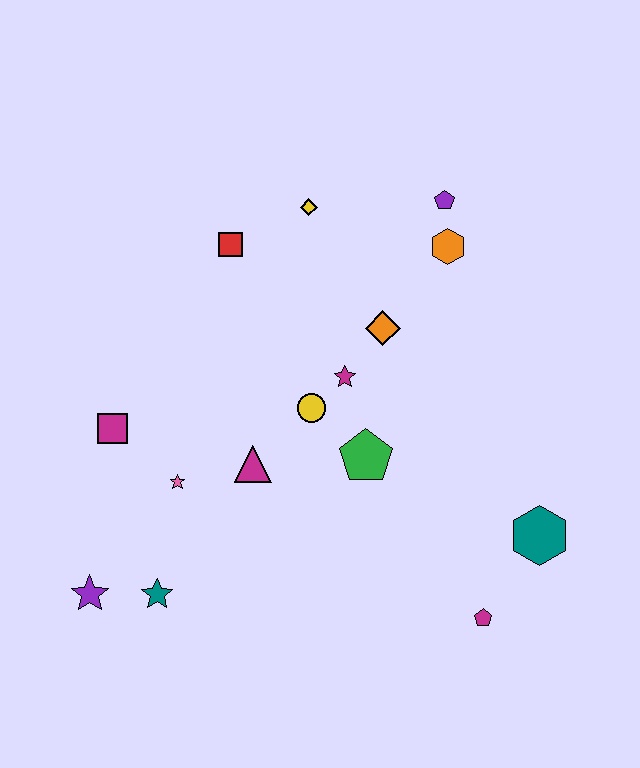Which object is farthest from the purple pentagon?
The purple star is farthest from the purple pentagon.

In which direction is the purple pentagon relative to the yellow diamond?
The purple pentagon is to the right of the yellow diamond.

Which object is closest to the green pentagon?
The yellow circle is closest to the green pentagon.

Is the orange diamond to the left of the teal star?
No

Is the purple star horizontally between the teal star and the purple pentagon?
No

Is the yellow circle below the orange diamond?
Yes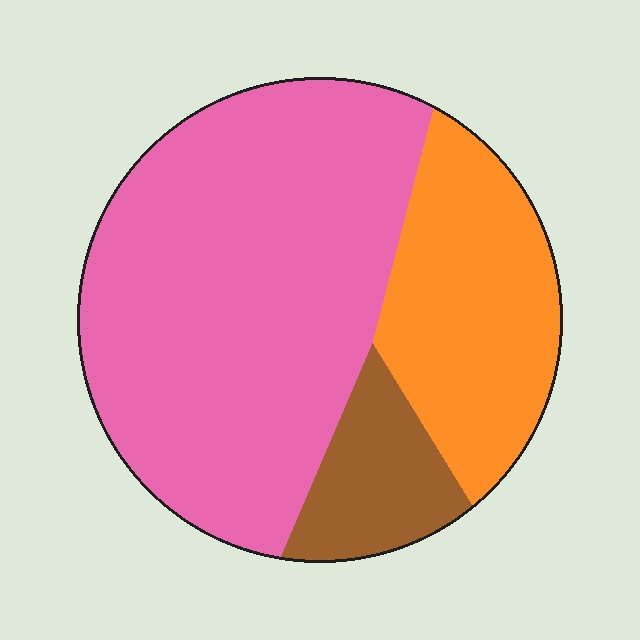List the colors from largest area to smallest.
From largest to smallest: pink, orange, brown.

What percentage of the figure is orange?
Orange takes up about one quarter (1/4) of the figure.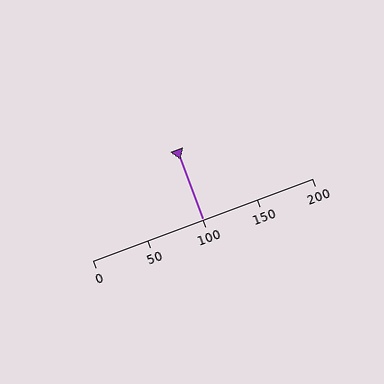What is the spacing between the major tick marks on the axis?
The major ticks are spaced 50 apart.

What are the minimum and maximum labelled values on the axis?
The axis runs from 0 to 200.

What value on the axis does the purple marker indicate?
The marker indicates approximately 100.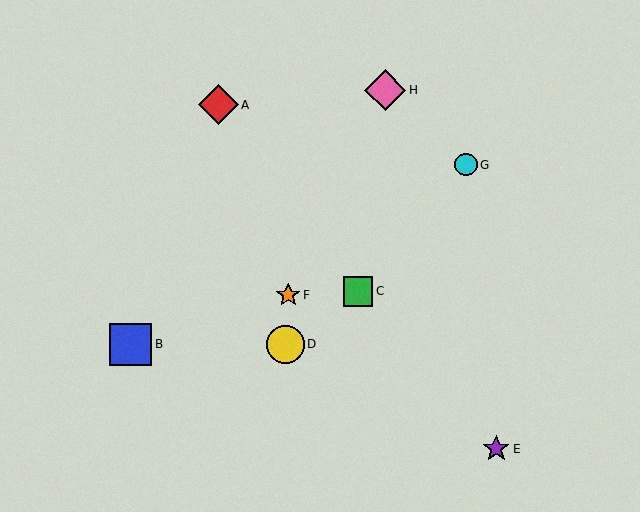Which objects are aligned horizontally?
Objects B, D are aligned horizontally.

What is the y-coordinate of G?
Object G is at y≈165.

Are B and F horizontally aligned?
No, B is at y≈344 and F is at y≈295.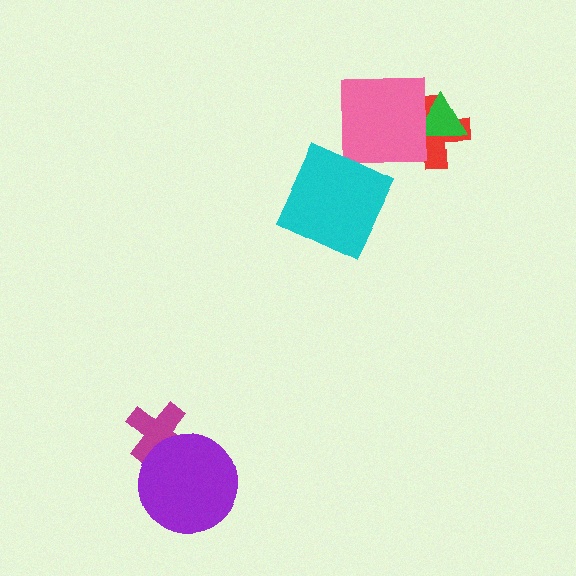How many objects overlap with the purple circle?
1 object overlaps with the purple circle.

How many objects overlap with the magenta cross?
1 object overlaps with the magenta cross.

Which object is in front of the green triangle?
The pink square is in front of the green triangle.